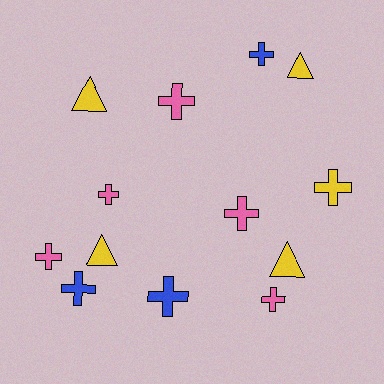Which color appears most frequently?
Yellow, with 5 objects.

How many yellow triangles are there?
There are 4 yellow triangles.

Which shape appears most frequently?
Cross, with 9 objects.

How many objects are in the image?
There are 13 objects.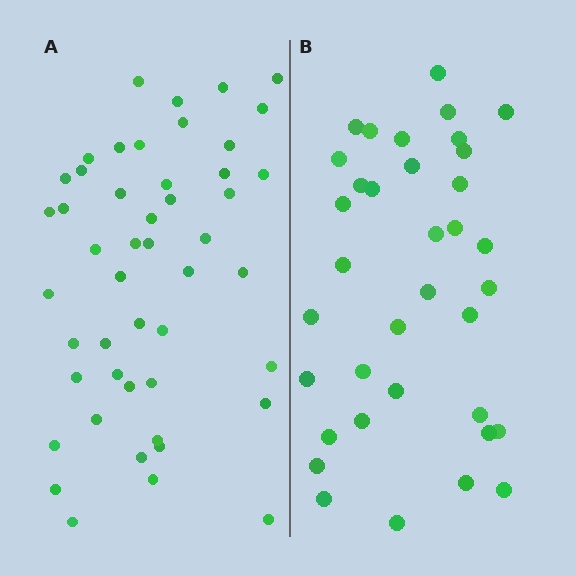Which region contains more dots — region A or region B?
Region A (the left region) has more dots.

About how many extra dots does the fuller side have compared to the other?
Region A has roughly 12 or so more dots than region B.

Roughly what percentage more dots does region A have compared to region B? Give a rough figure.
About 35% more.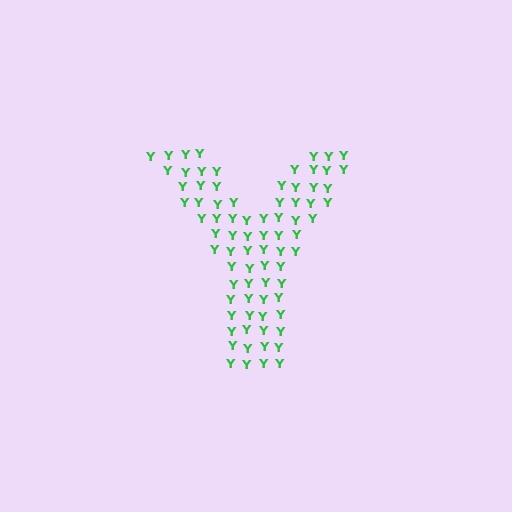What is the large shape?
The large shape is the letter Y.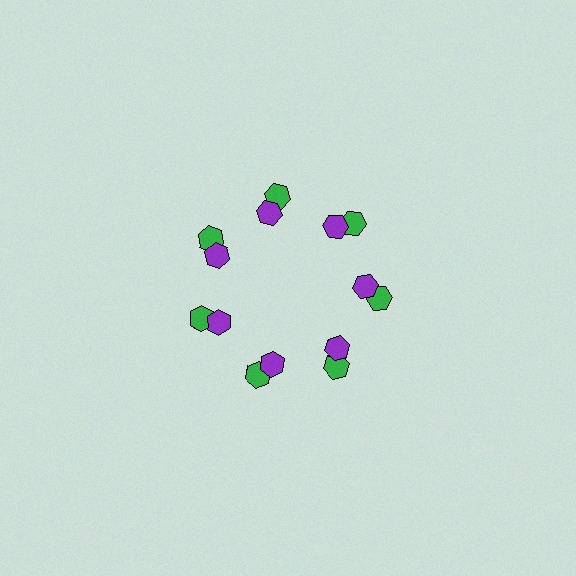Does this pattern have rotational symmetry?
Yes, this pattern has 7-fold rotational symmetry. It looks the same after rotating 51 degrees around the center.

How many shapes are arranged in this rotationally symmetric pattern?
There are 14 shapes, arranged in 7 groups of 2.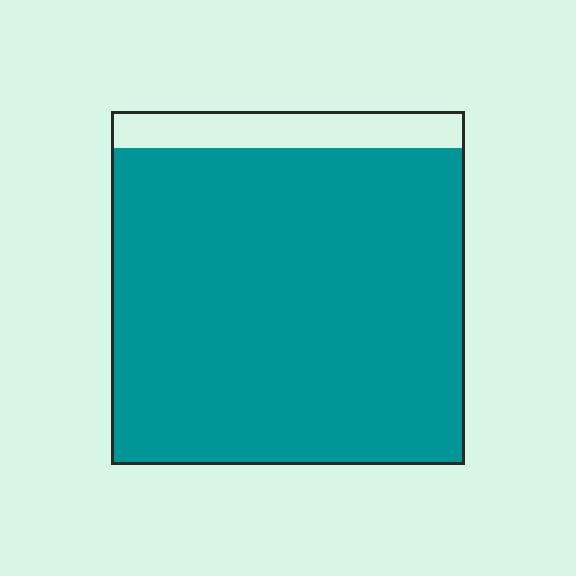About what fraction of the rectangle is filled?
About nine tenths (9/10).